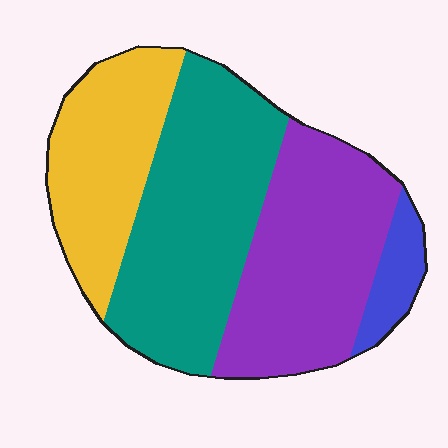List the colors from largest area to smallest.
From largest to smallest: teal, purple, yellow, blue.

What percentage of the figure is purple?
Purple covers about 35% of the figure.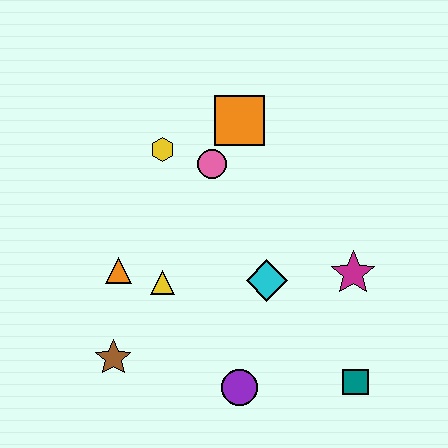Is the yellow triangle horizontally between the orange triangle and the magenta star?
Yes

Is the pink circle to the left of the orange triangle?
No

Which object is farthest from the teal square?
The yellow hexagon is farthest from the teal square.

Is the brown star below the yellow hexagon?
Yes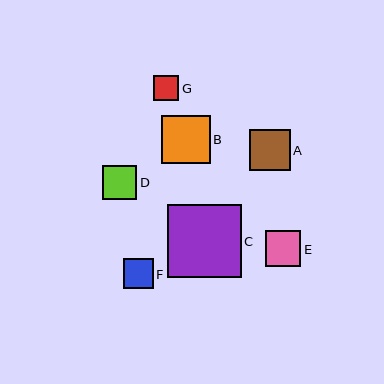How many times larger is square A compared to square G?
Square A is approximately 1.6 times the size of square G.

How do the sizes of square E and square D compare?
Square E and square D are approximately the same size.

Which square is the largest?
Square C is the largest with a size of approximately 74 pixels.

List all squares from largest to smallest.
From largest to smallest: C, B, A, E, D, F, G.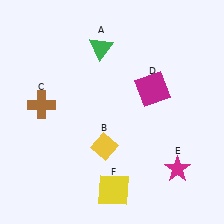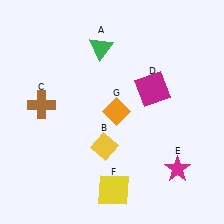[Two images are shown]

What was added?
An orange diamond (G) was added in Image 2.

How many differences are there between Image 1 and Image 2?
There is 1 difference between the two images.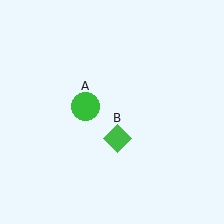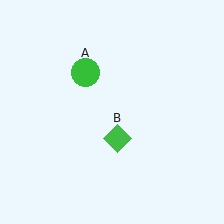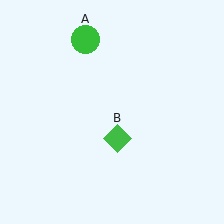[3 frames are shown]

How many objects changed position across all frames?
1 object changed position: green circle (object A).